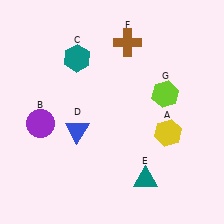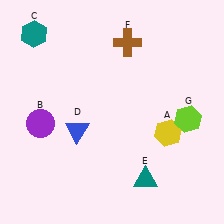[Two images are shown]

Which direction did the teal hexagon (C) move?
The teal hexagon (C) moved left.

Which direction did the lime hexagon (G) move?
The lime hexagon (G) moved down.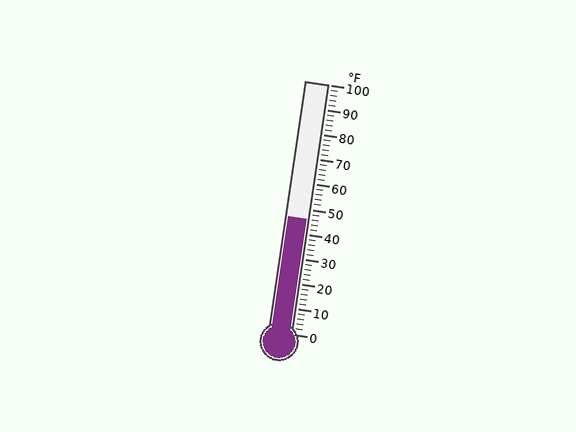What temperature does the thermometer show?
The thermometer shows approximately 46°F.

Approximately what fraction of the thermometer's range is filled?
The thermometer is filled to approximately 45% of its range.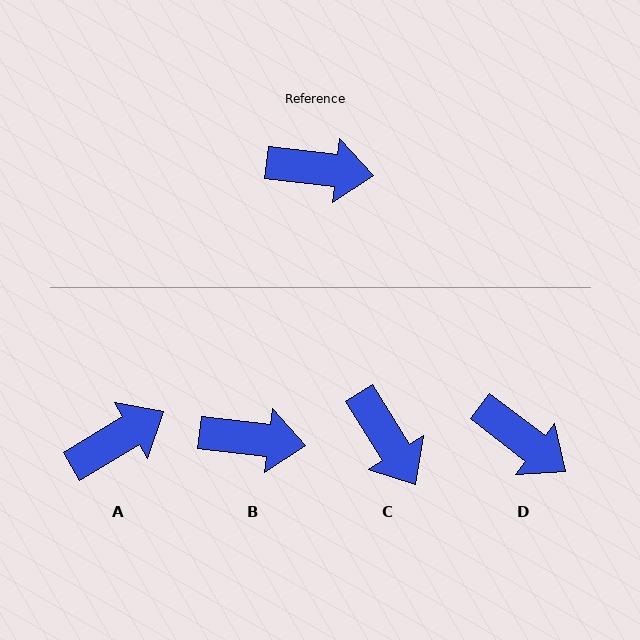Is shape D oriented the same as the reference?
No, it is off by about 31 degrees.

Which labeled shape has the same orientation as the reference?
B.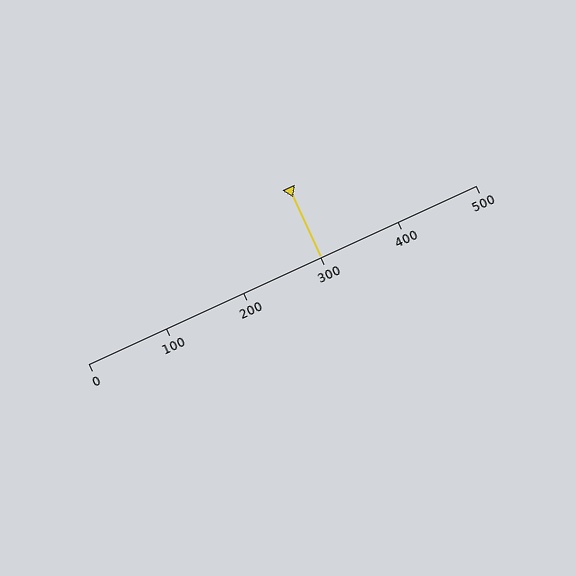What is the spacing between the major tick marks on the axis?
The major ticks are spaced 100 apart.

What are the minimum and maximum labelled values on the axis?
The axis runs from 0 to 500.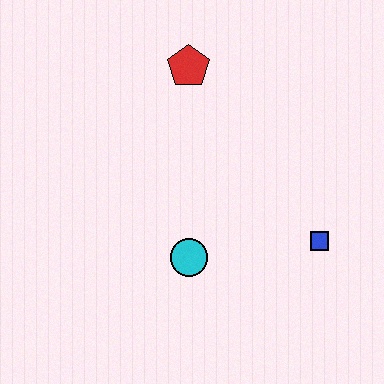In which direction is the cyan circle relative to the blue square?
The cyan circle is to the left of the blue square.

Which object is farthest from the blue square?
The red pentagon is farthest from the blue square.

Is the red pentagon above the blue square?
Yes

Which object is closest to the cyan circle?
The blue square is closest to the cyan circle.